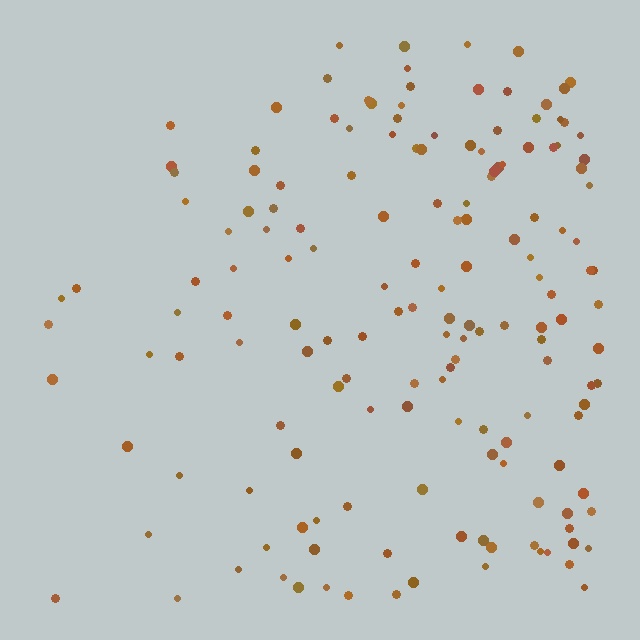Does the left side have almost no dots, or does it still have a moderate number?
Still a moderate number, just noticeably fewer than the right.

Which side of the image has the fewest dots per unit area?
The left.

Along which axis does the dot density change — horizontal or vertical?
Horizontal.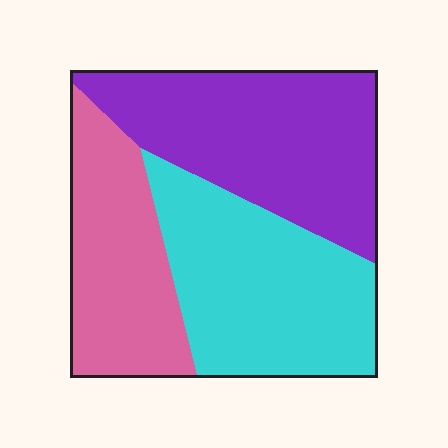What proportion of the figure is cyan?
Cyan takes up about three eighths (3/8) of the figure.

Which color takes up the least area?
Pink, at roughly 25%.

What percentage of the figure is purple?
Purple covers around 35% of the figure.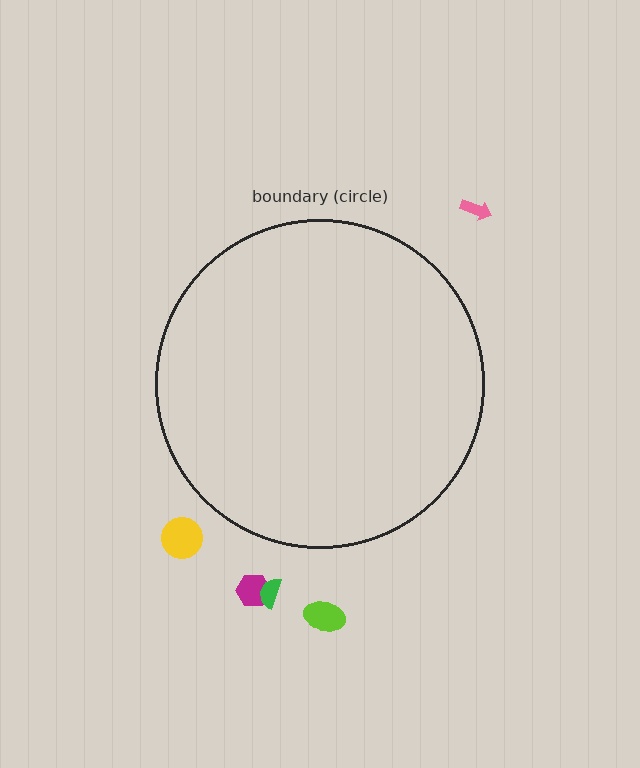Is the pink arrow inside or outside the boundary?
Outside.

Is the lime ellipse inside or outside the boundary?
Outside.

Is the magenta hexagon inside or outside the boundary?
Outside.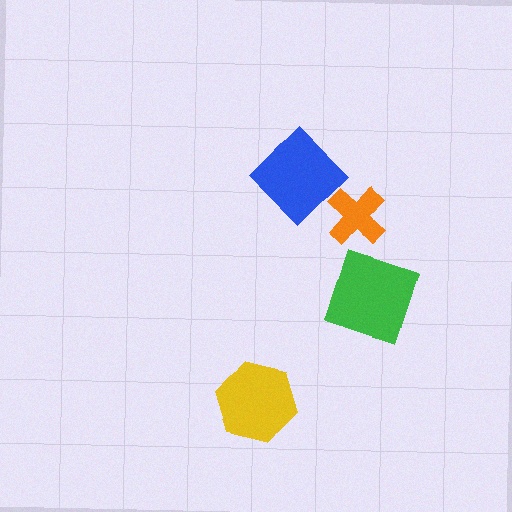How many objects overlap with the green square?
0 objects overlap with the green square.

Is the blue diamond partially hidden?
Yes, it is partially covered by another shape.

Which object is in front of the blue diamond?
The orange cross is in front of the blue diamond.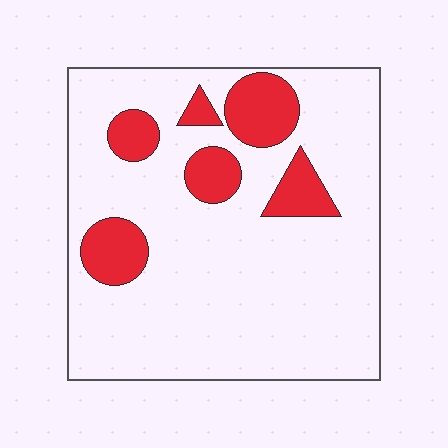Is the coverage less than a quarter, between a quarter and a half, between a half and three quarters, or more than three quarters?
Less than a quarter.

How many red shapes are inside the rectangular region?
6.